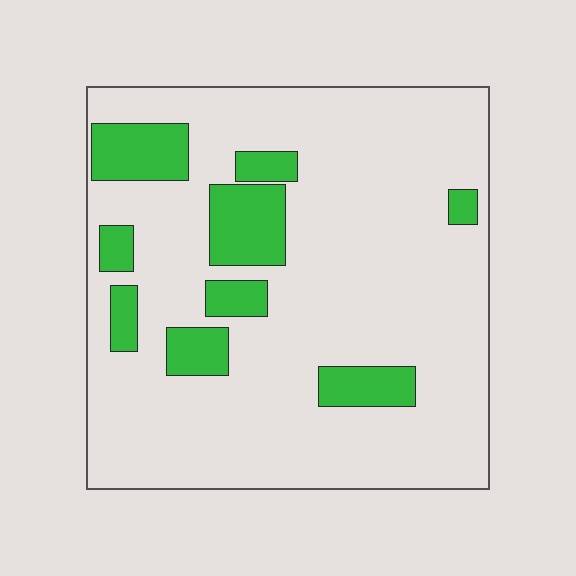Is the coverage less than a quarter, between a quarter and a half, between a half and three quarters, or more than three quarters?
Less than a quarter.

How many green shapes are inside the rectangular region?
9.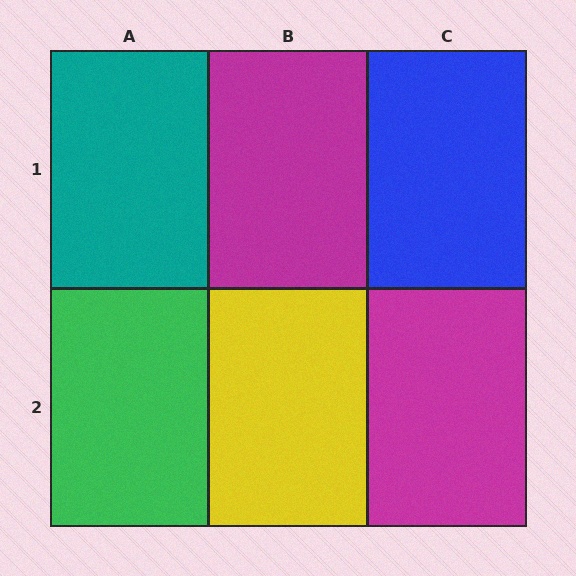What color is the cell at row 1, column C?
Blue.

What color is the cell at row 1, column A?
Teal.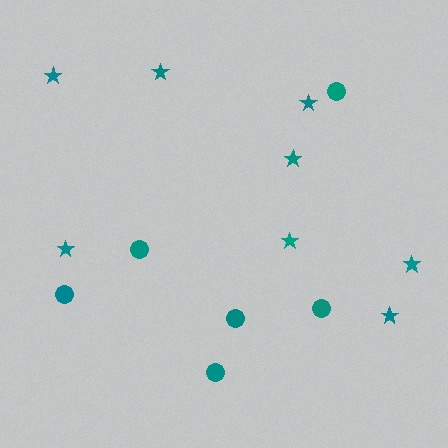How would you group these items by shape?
There are 2 groups: one group of stars (8) and one group of circles (6).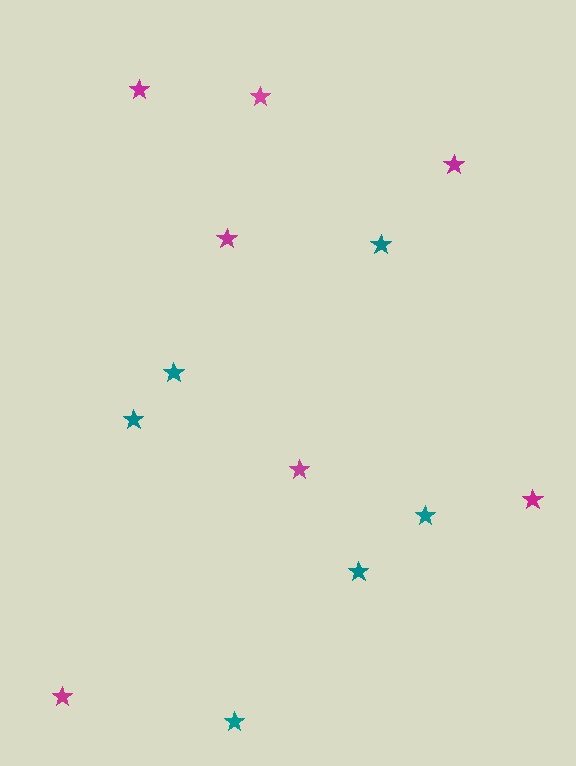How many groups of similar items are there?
There are 2 groups: one group of teal stars (6) and one group of magenta stars (7).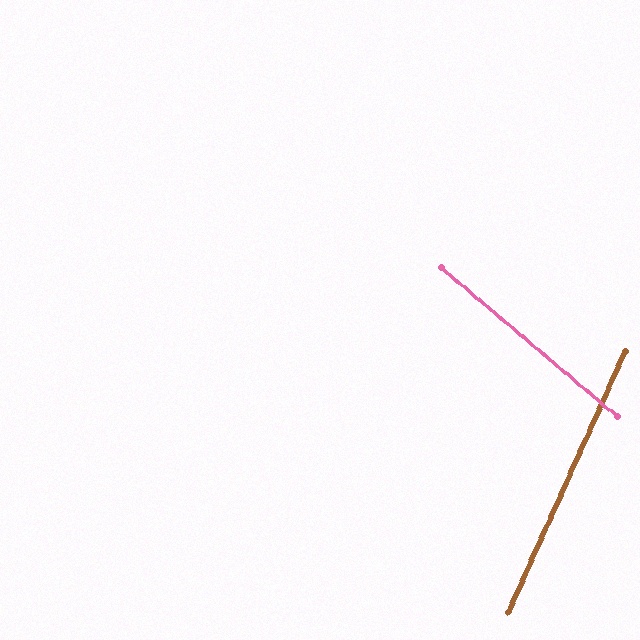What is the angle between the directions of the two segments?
Approximately 74 degrees.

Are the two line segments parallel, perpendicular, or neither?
Neither parallel nor perpendicular — they differ by about 74°.